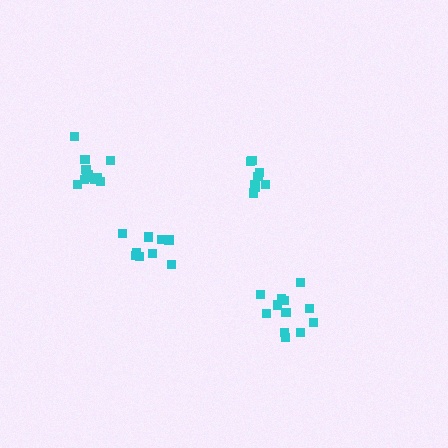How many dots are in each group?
Group 1: 13 dots, Group 2: 9 dots, Group 3: 8 dots, Group 4: 12 dots (42 total).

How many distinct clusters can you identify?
There are 4 distinct clusters.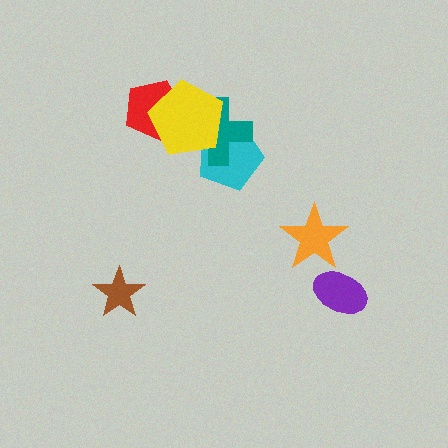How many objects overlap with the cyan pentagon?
2 objects overlap with the cyan pentagon.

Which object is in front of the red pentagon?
The yellow pentagon is in front of the red pentagon.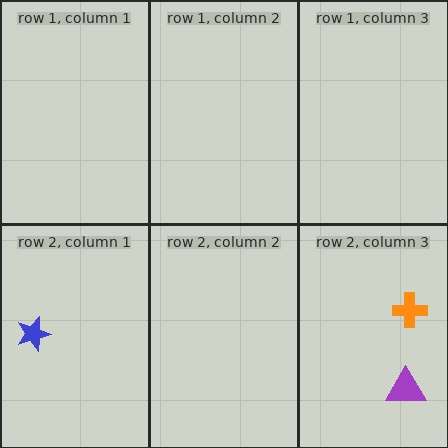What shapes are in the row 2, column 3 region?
The purple triangle, the orange cross.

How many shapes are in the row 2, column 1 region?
1.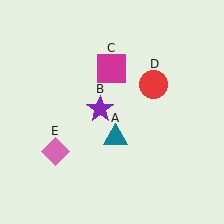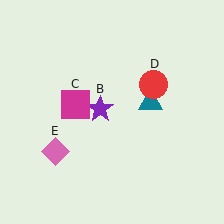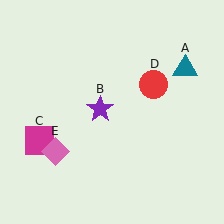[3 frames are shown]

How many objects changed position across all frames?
2 objects changed position: teal triangle (object A), magenta square (object C).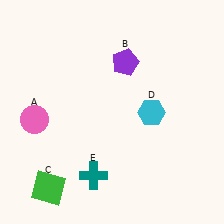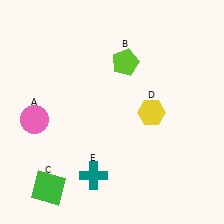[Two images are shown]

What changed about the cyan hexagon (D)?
In Image 1, D is cyan. In Image 2, it changed to yellow.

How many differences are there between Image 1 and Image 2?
There are 2 differences between the two images.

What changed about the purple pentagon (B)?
In Image 1, B is purple. In Image 2, it changed to lime.